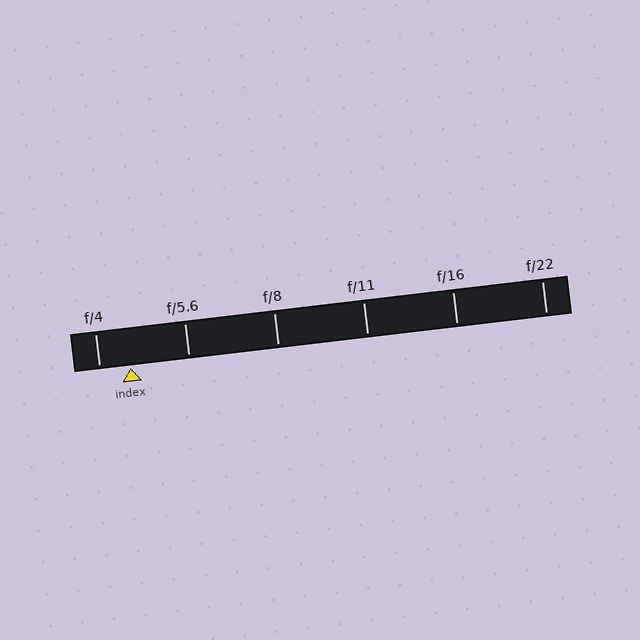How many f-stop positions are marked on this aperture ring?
There are 6 f-stop positions marked.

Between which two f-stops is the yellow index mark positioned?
The index mark is between f/4 and f/5.6.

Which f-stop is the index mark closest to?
The index mark is closest to f/4.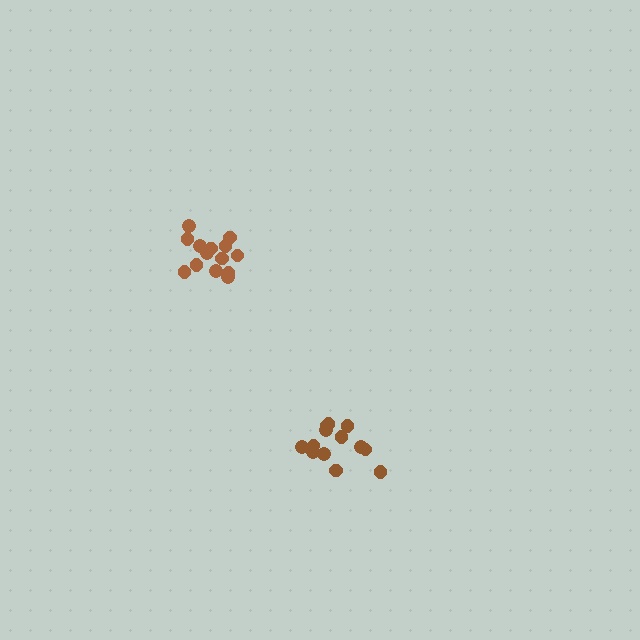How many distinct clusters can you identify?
There are 2 distinct clusters.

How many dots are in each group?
Group 1: 14 dots, Group 2: 13 dots (27 total).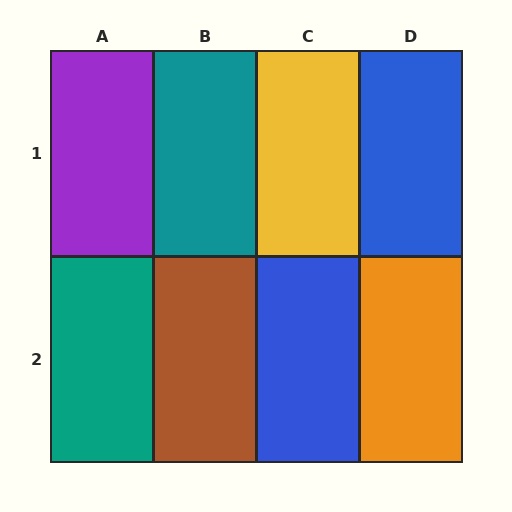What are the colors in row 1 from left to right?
Purple, teal, yellow, blue.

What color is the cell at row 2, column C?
Blue.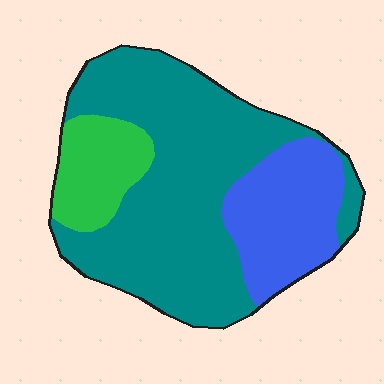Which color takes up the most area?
Teal, at roughly 65%.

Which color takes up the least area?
Green, at roughly 15%.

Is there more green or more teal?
Teal.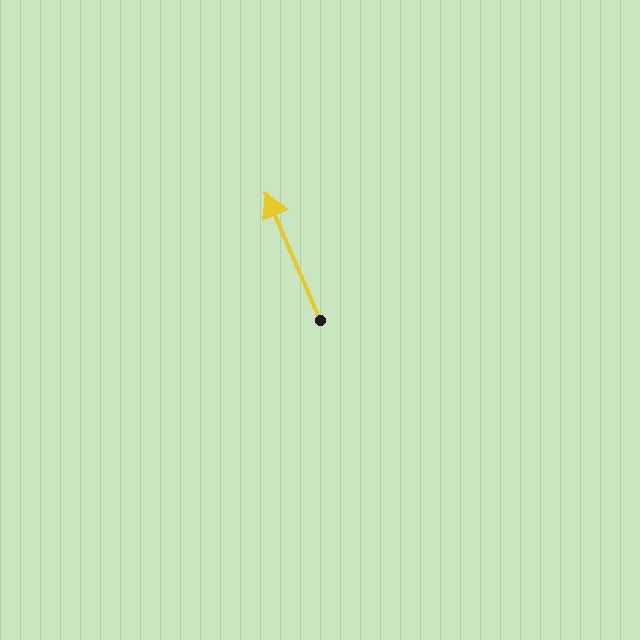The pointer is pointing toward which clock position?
Roughly 11 o'clock.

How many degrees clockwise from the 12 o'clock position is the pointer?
Approximately 337 degrees.